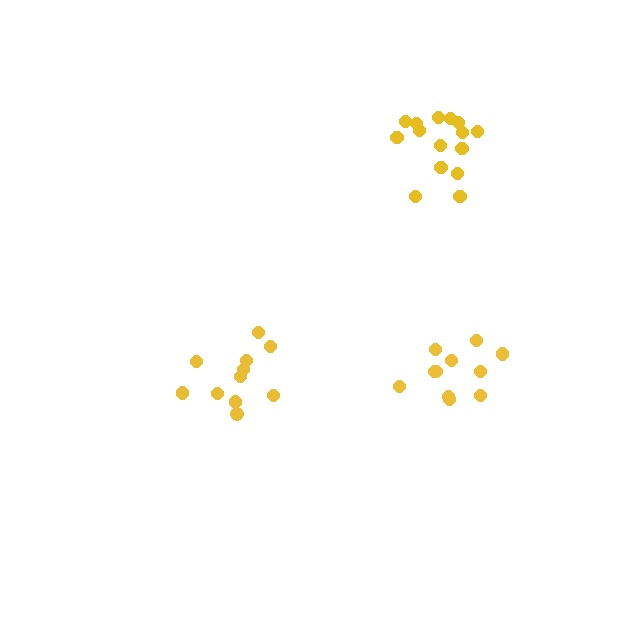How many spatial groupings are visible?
There are 3 spatial groupings.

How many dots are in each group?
Group 1: 15 dots, Group 2: 11 dots, Group 3: 11 dots (37 total).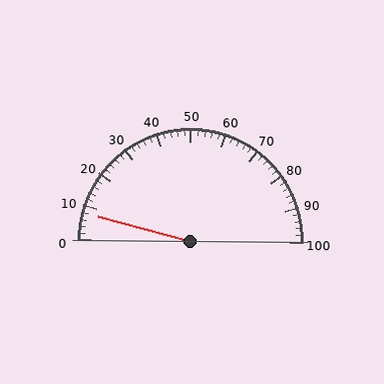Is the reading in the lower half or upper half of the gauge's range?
The reading is in the lower half of the range (0 to 100).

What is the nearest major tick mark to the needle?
The nearest major tick mark is 10.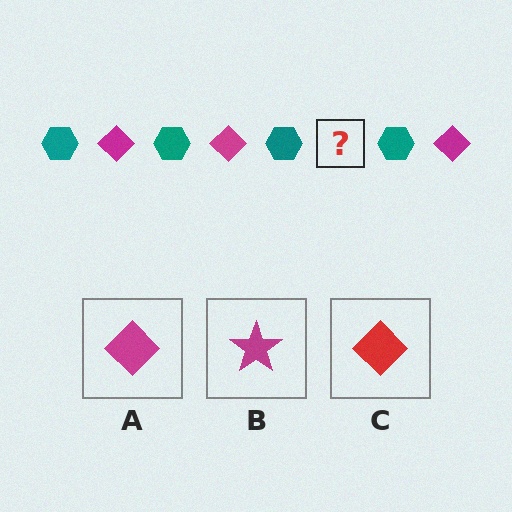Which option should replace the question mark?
Option A.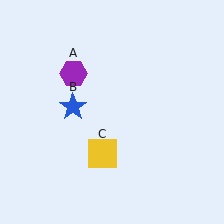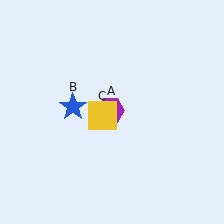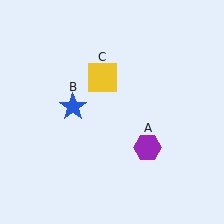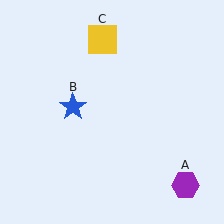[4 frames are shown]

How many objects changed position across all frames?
2 objects changed position: purple hexagon (object A), yellow square (object C).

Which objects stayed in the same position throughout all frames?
Blue star (object B) remained stationary.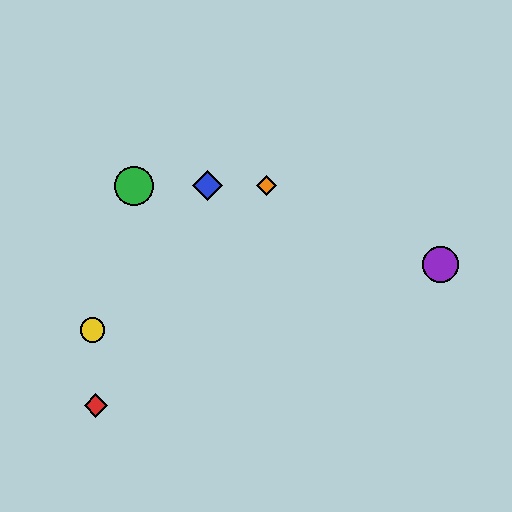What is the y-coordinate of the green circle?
The green circle is at y≈186.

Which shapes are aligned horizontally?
The blue diamond, the green circle, the orange diamond are aligned horizontally.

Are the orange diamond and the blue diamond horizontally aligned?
Yes, both are at y≈186.